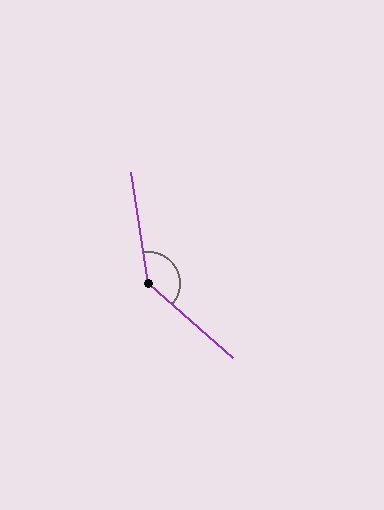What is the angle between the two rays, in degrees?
Approximately 140 degrees.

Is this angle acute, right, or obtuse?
It is obtuse.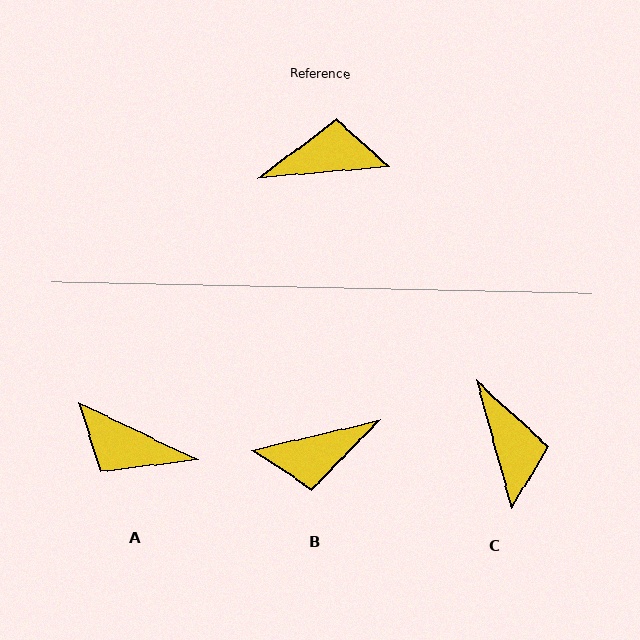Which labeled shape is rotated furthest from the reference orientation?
B, about 171 degrees away.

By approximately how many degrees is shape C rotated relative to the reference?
Approximately 79 degrees clockwise.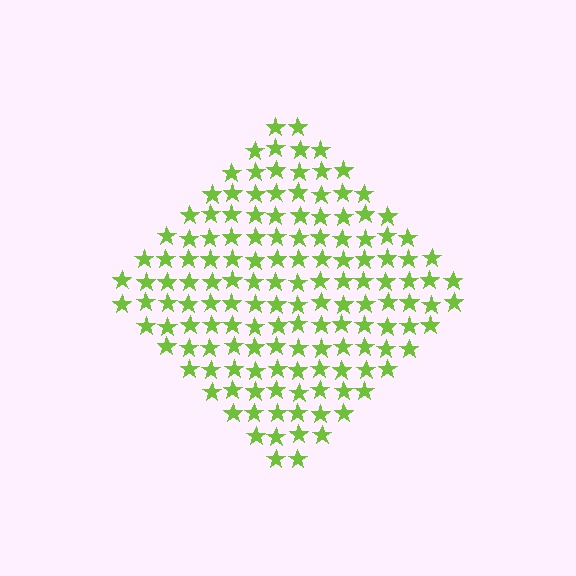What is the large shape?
The large shape is a diamond.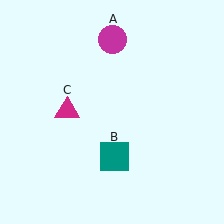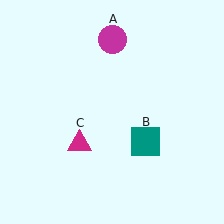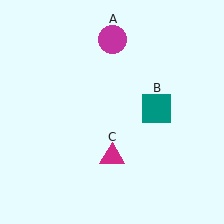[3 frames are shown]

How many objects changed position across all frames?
2 objects changed position: teal square (object B), magenta triangle (object C).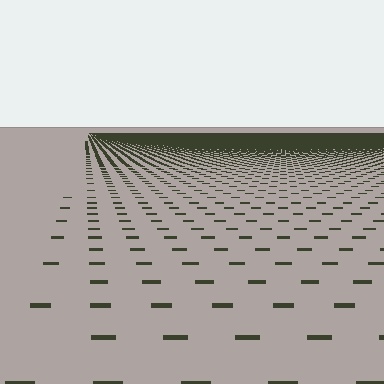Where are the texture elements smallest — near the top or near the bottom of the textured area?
Near the top.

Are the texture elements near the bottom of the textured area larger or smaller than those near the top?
Larger. Near the bottom, elements are closer to the viewer and appear at a bigger on-screen size.